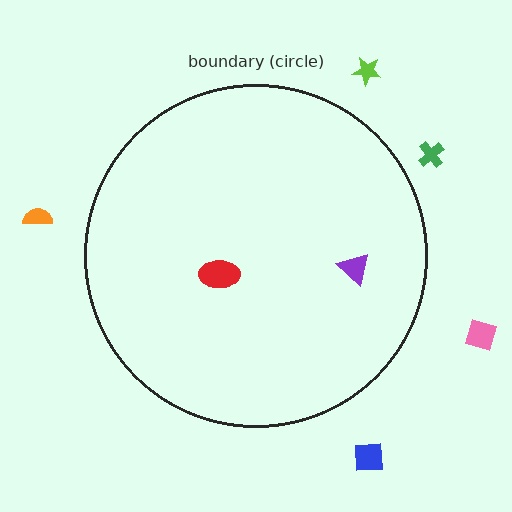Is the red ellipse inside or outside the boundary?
Inside.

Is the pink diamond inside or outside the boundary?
Outside.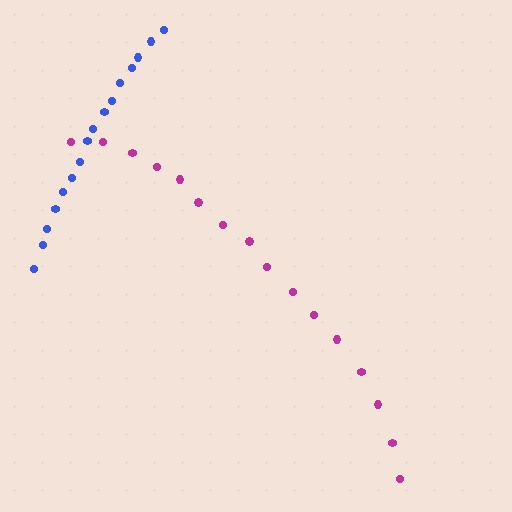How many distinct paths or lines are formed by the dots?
There are 2 distinct paths.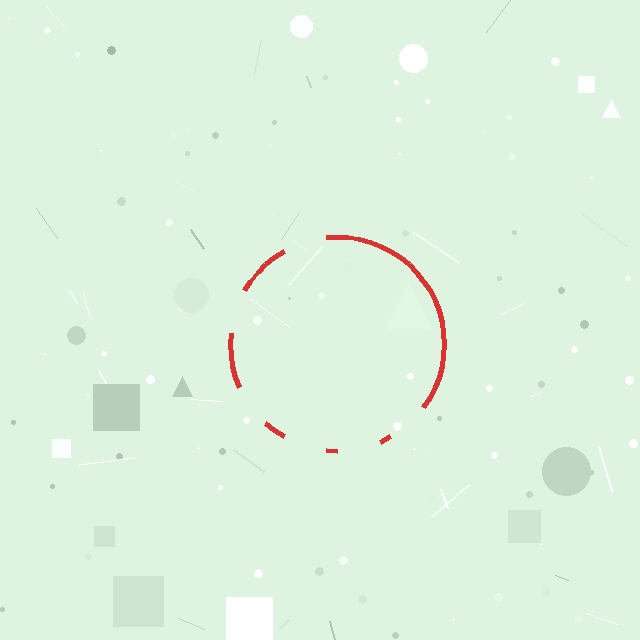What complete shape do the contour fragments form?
The contour fragments form a circle.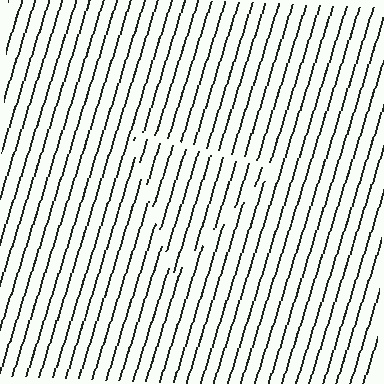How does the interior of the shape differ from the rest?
The interior of the shape contains the same grating, shifted by half a period — the contour is defined by the phase discontinuity where line-ends from the inner and outer gratings abut.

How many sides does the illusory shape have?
3 sides — the line-ends trace a triangle.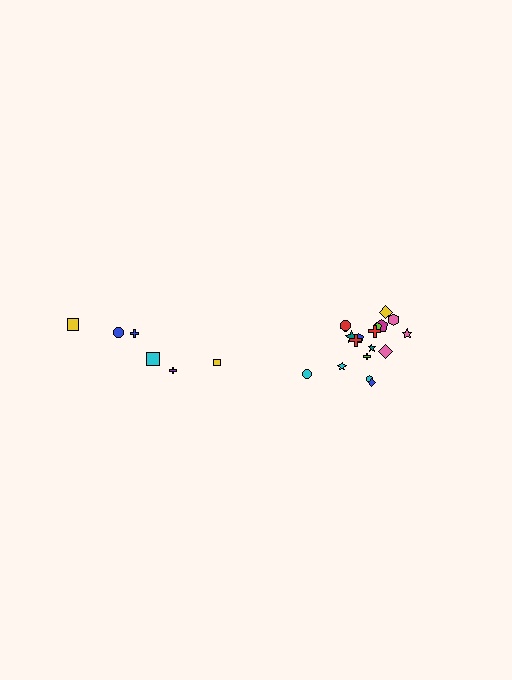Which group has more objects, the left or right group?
The right group.